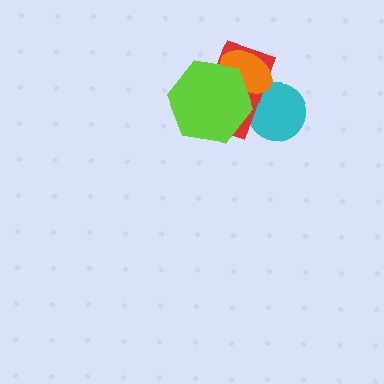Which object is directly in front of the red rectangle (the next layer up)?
The orange ellipse is directly in front of the red rectangle.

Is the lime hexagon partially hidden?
No, no other shape covers it.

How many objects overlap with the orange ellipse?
3 objects overlap with the orange ellipse.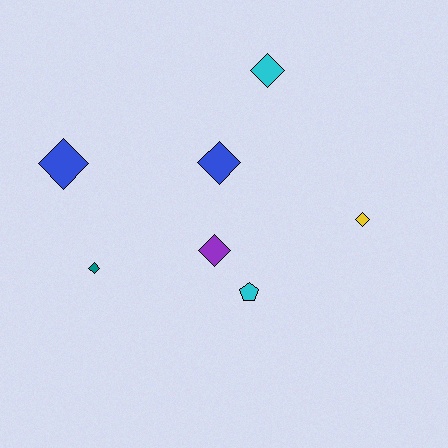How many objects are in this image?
There are 7 objects.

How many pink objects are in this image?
There are no pink objects.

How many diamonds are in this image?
There are 6 diamonds.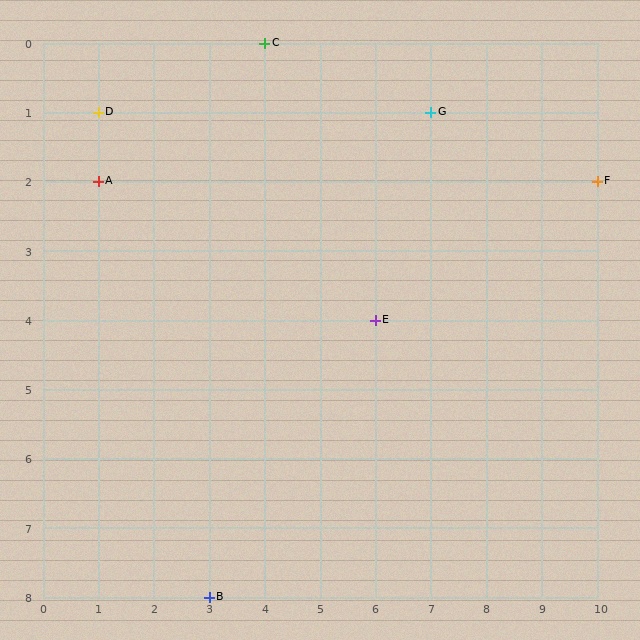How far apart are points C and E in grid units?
Points C and E are 2 columns and 4 rows apart (about 4.5 grid units diagonally).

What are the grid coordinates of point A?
Point A is at grid coordinates (1, 2).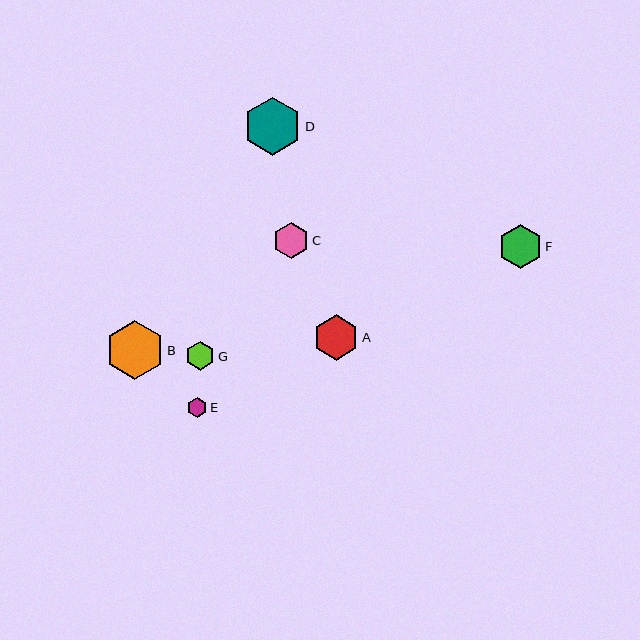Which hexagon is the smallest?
Hexagon E is the smallest with a size of approximately 20 pixels.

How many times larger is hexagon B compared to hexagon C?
Hexagon B is approximately 1.6 times the size of hexagon C.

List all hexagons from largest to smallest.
From largest to smallest: B, D, A, F, C, G, E.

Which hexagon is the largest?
Hexagon B is the largest with a size of approximately 59 pixels.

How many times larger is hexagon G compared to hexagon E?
Hexagon G is approximately 1.4 times the size of hexagon E.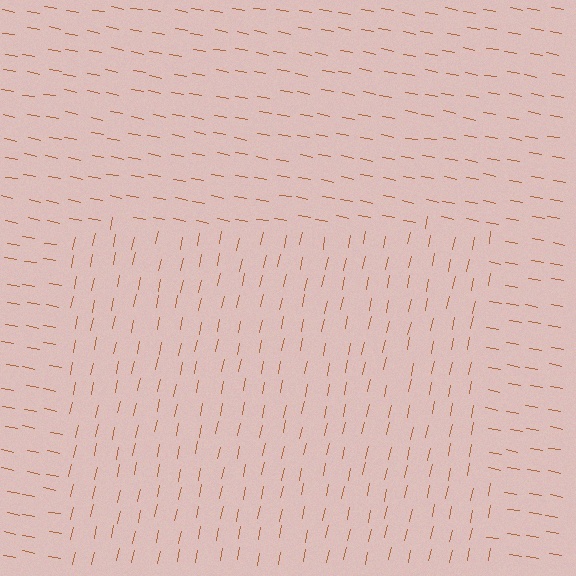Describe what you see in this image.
The image is filled with small brown line segments. A rectangle region in the image has lines oriented differently from the surrounding lines, creating a visible texture boundary.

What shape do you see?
I see a rectangle.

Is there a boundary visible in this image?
Yes, there is a texture boundary formed by a change in line orientation.